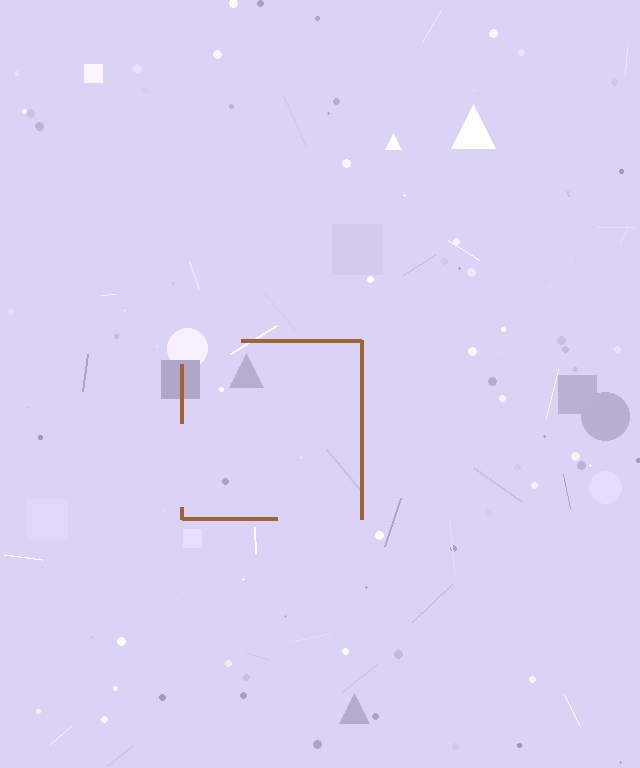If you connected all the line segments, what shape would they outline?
They would outline a square.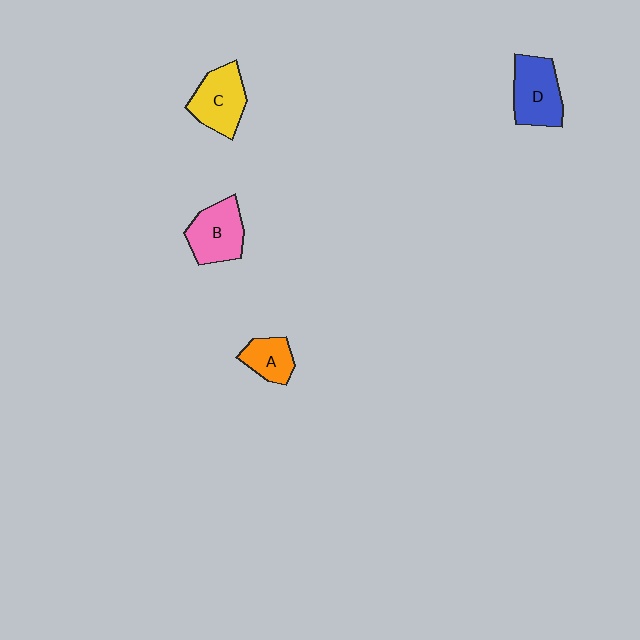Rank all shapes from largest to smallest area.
From largest to smallest: D (blue), B (pink), C (yellow), A (orange).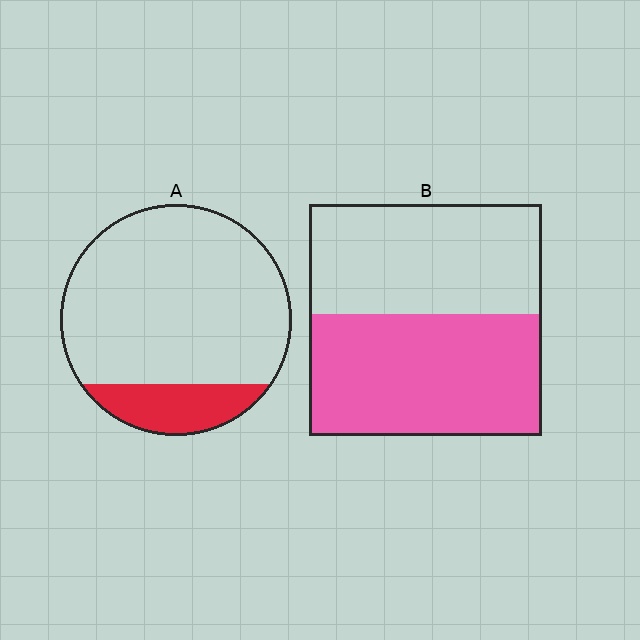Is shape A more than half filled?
No.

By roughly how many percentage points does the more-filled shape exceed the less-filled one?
By roughly 35 percentage points (B over A).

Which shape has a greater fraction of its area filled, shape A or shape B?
Shape B.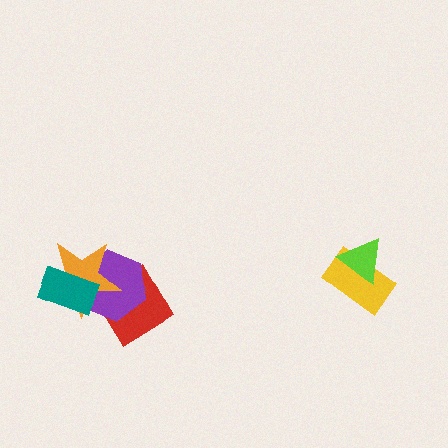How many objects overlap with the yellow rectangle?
1 object overlaps with the yellow rectangle.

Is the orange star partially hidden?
Yes, it is partially covered by another shape.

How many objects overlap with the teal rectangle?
2 objects overlap with the teal rectangle.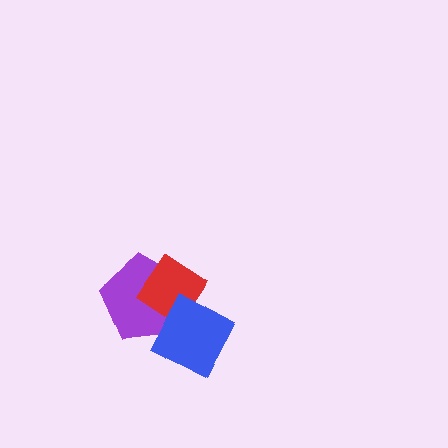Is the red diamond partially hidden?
Yes, it is partially covered by another shape.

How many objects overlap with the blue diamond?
2 objects overlap with the blue diamond.